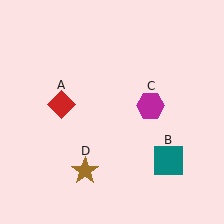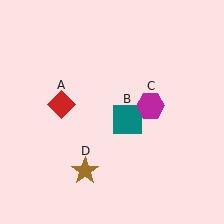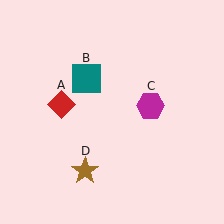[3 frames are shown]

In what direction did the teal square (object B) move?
The teal square (object B) moved up and to the left.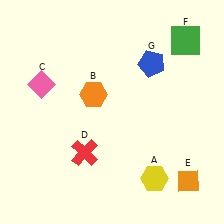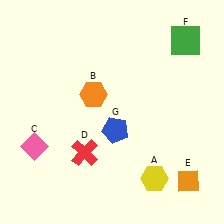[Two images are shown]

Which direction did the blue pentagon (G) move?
The blue pentagon (G) moved down.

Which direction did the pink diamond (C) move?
The pink diamond (C) moved down.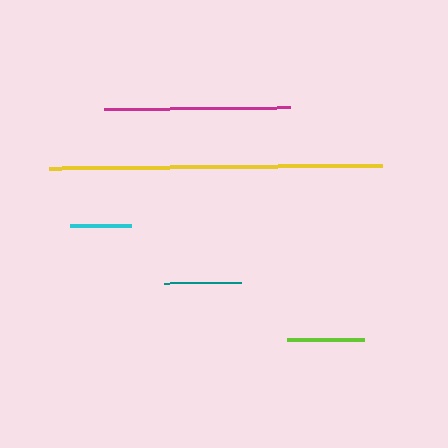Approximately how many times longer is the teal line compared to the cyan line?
The teal line is approximately 1.3 times the length of the cyan line.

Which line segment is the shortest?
The cyan line is the shortest at approximately 60 pixels.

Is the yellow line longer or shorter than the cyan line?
The yellow line is longer than the cyan line.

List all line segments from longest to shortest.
From longest to shortest: yellow, magenta, lime, teal, cyan.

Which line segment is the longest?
The yellow line is the longest at approximately 334 pixels.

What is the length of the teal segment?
The teal segment is approximately 77 pixels long.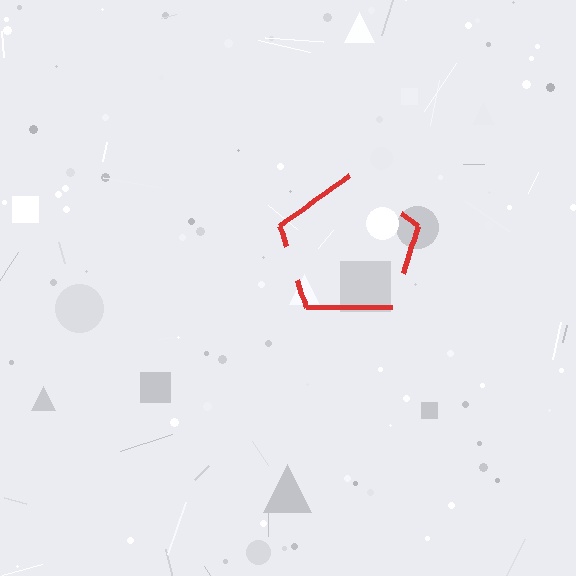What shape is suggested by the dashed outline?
The dashed outline suggests a pentagon.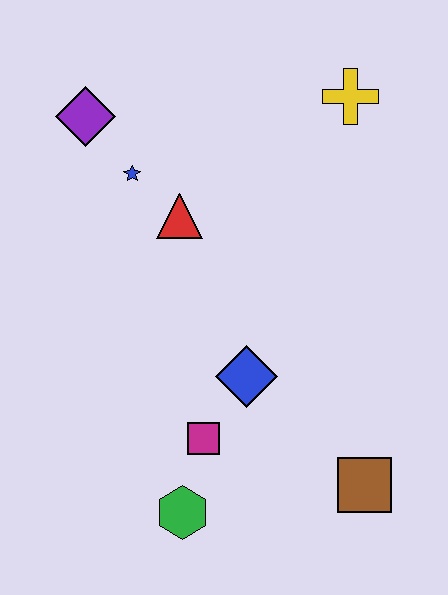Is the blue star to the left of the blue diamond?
Yes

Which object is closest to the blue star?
The red triangle is closest to the blue star.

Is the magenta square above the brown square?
Yes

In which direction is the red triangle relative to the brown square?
The red triangle is above the brown square.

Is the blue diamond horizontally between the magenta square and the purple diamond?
No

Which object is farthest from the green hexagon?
The yellow cross is farthest from the green hexagon.